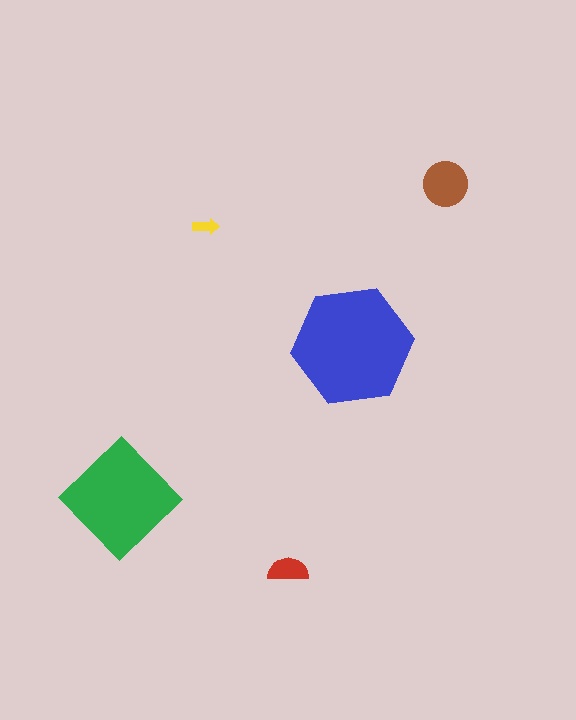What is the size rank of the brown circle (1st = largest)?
3rd.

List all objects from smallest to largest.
The yellow arrow, the red semicircle, the brown circle, the green diamond, the blue hexagon.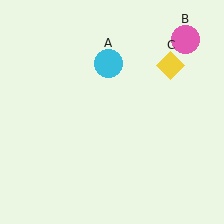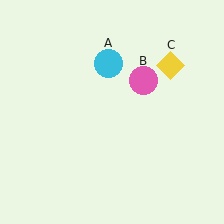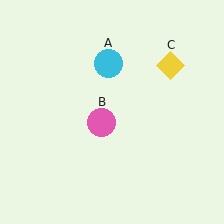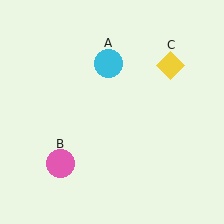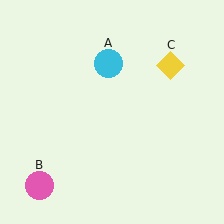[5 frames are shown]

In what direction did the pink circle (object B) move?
The pink circle (object B) moved down and to the left.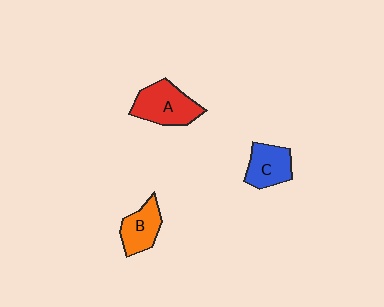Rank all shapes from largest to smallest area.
From largest to smallest: A (red), C (blue), B (orange).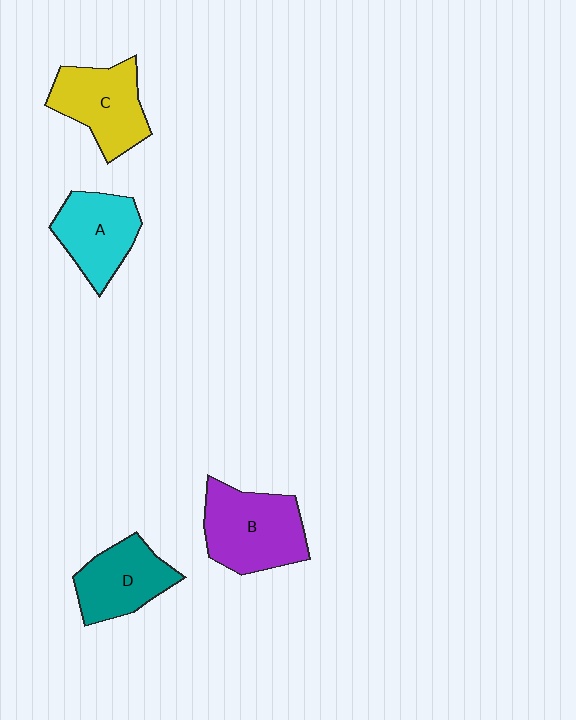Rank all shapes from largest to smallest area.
From largest to smallest: B (purple), C (yellow), A (cyan), D (teal).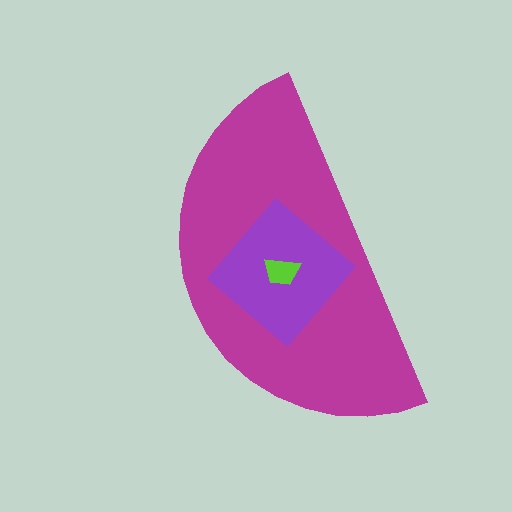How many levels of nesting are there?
3.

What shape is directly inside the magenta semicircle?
The purple diamond.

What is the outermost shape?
The magenta semicircle.